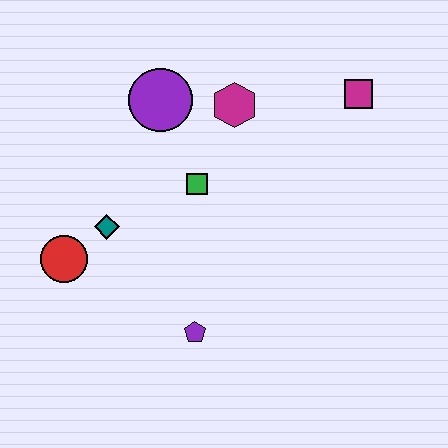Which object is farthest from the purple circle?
The purple pentagon is farthest from the purple circle.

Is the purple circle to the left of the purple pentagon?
Yes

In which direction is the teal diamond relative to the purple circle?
The teal diamond is below the purple circle.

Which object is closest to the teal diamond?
The red circle is closest to the teal diamond.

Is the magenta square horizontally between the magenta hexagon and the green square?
No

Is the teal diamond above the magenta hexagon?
No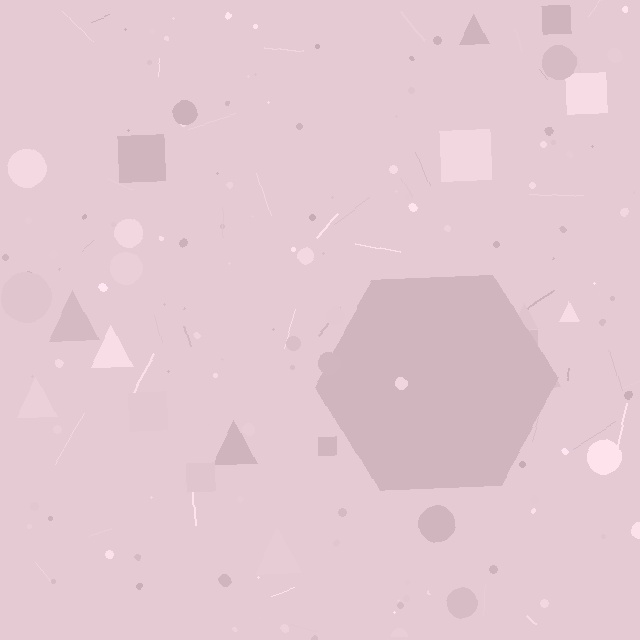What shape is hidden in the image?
A hexagon is hidden in the image.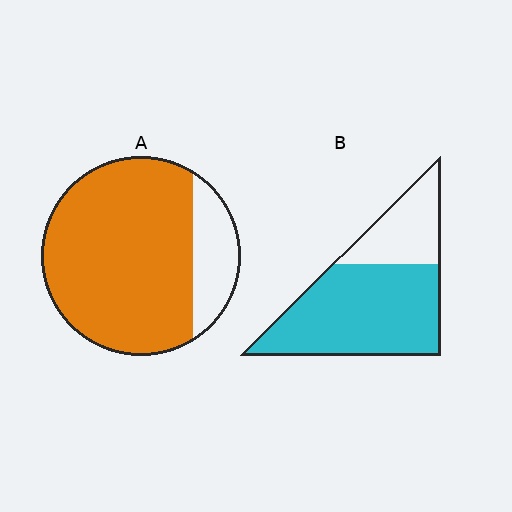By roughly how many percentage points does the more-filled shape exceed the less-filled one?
By roughly 10 percentage points (A over B).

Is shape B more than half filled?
Yes.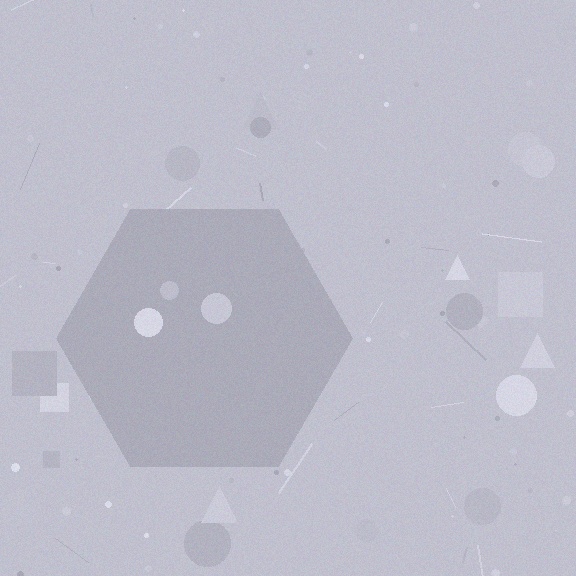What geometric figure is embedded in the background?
A hexagon is embedded in the background.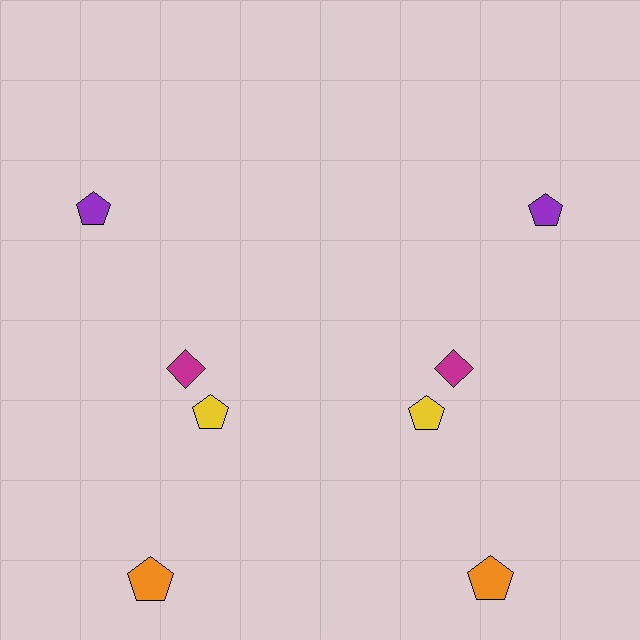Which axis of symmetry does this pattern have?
The pattern has a vertical axis of symmetry running through the center of the image.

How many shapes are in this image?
There are 8 shapes in this image.